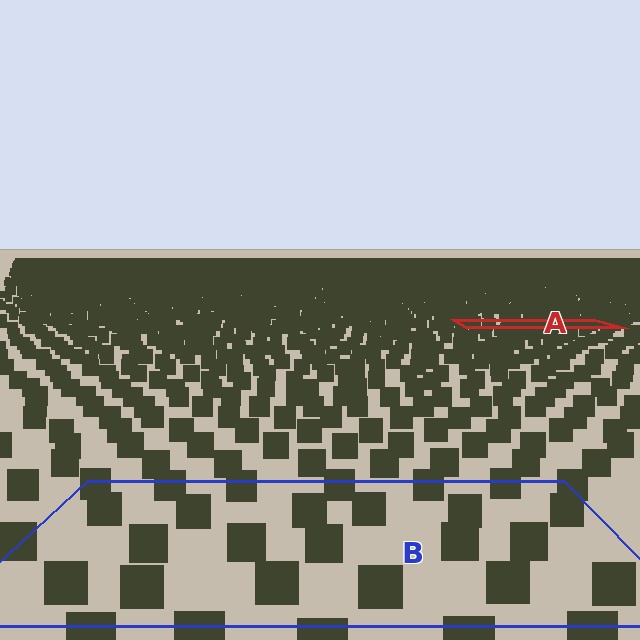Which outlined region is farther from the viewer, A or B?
Region A is farther from the viewer — the texture elements inside it appear smaller and more densely packed.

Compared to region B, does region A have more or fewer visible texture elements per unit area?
Region A has more texture elements per unit area — they are packed more densely because it is farther away.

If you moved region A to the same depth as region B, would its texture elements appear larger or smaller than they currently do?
They would appear larger. At a closer depth, the same texture elements are projected at a bigger on-screen size.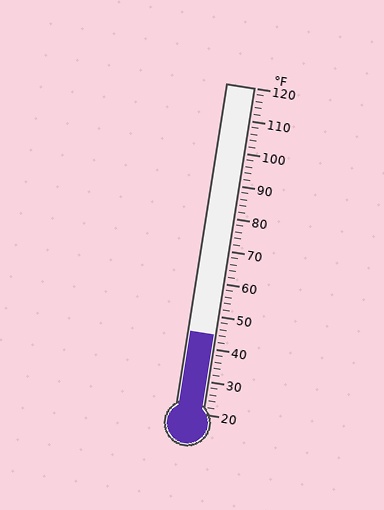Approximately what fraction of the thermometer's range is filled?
The thermometer is filled to approximately 25% of its range.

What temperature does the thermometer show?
The thermometer shows approximately 44°F.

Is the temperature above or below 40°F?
The temperature is above 40°F.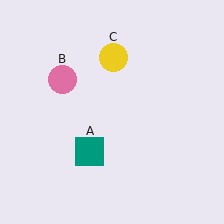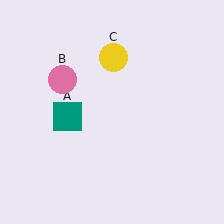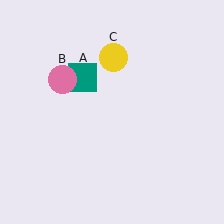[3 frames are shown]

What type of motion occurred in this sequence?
The teal square (object A) rotated clockwise around the center of the scene.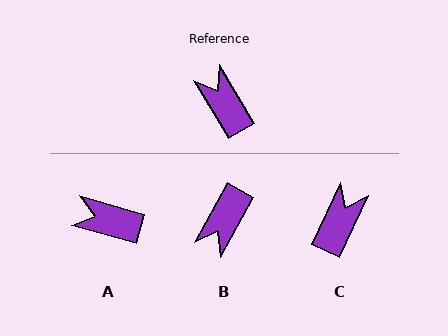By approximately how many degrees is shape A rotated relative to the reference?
Approximately 43 degrees counter-clockwise.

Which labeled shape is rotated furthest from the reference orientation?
B, about 120 degrees away.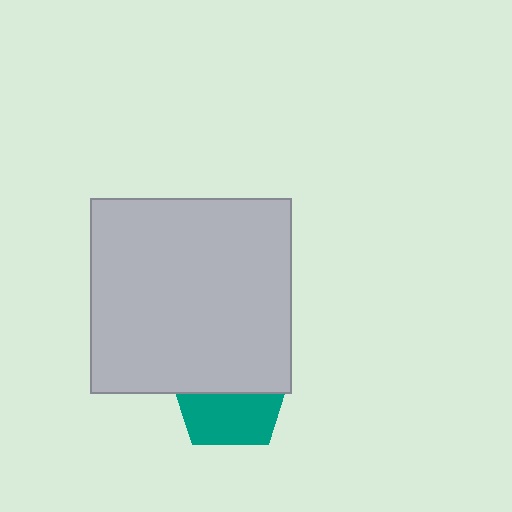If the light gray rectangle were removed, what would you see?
You would see the complete teal pentagon.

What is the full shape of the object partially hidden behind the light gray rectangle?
The partially hidden object is a teal pentagon.